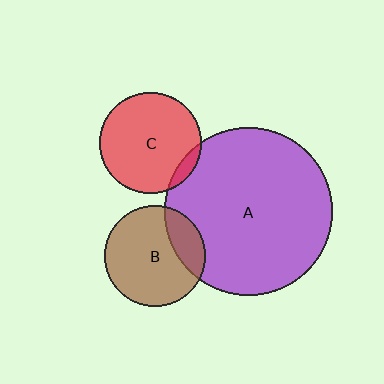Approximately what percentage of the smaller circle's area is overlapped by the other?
Approximately 10%.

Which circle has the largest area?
Circle A (purple).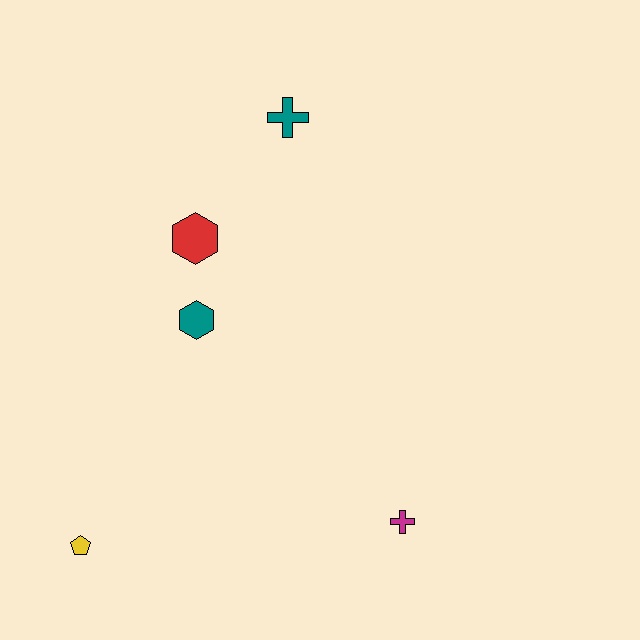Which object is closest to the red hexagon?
The teal hexagon is closest to the red hexagon.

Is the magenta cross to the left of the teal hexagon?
No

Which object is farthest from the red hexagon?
The magenta cross is farthest from the red hexagon.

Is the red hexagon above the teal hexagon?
Yes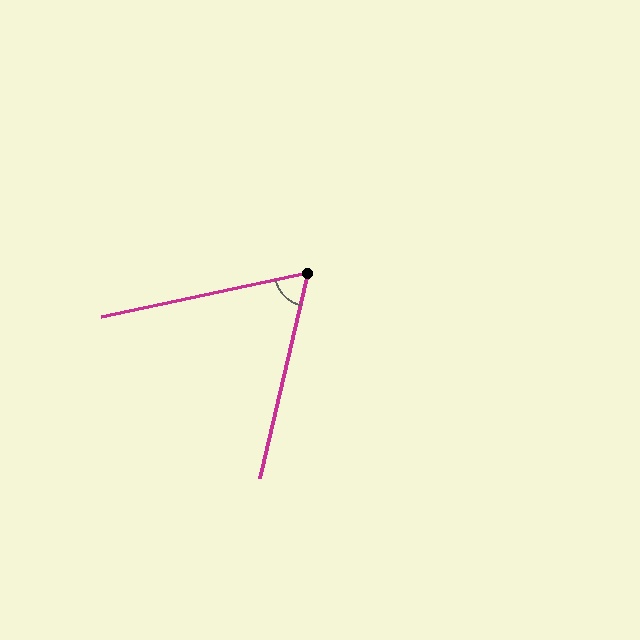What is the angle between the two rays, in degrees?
Approximately 65 degrees.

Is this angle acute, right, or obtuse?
It is acute.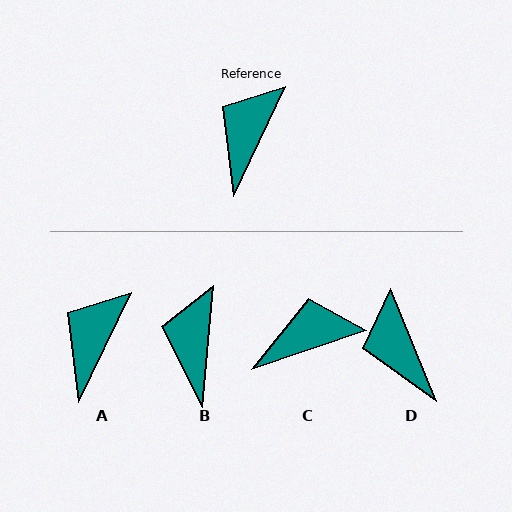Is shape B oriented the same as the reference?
No, it is off by about 20 degrees.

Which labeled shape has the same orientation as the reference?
A.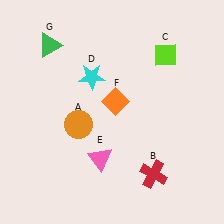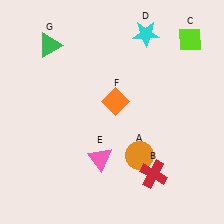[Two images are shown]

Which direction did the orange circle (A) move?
The orange circle (A) moved right.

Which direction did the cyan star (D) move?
The cyan star (D) moved right.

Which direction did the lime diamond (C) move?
The lime diamond (C) moved right.